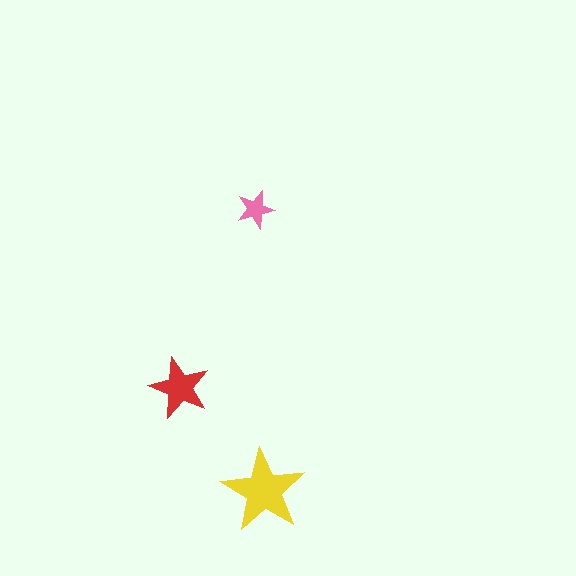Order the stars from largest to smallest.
the yellow one, the red one, the pink one.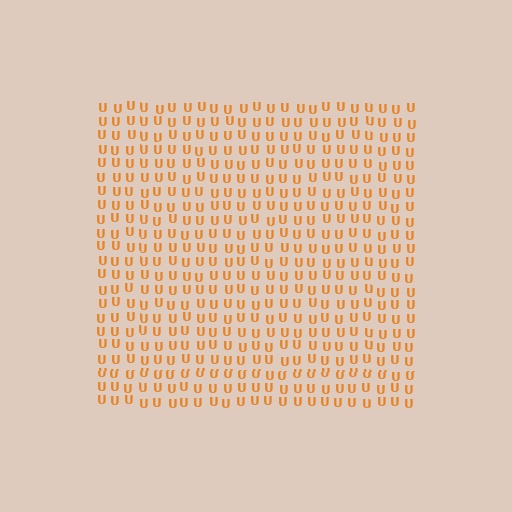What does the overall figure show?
The overall figure shows a square.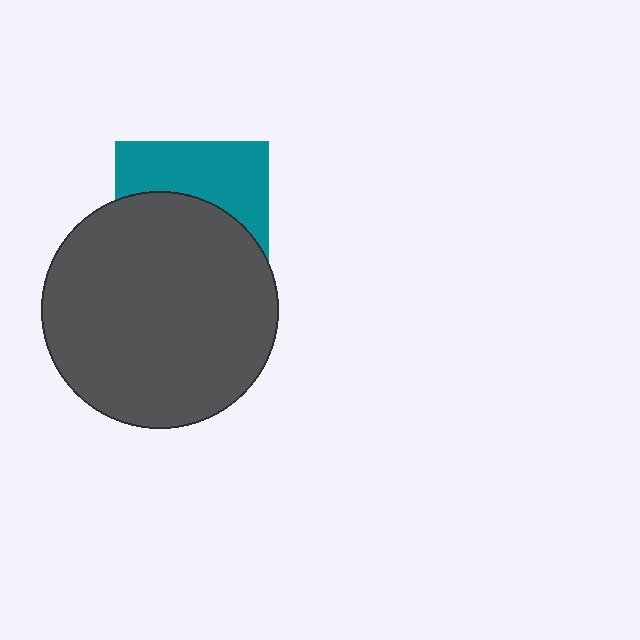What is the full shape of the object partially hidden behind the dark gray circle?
The partially hidden object is a teal square.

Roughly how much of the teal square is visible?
A small part of it is visible (roughly 42%).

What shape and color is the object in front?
The object in front is a dark gray circle.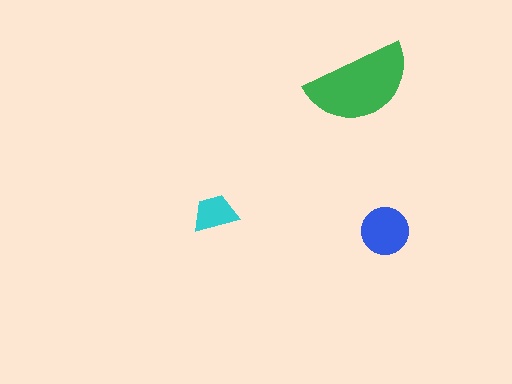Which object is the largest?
The green semicircle.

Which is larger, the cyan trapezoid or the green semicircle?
The green semicircle.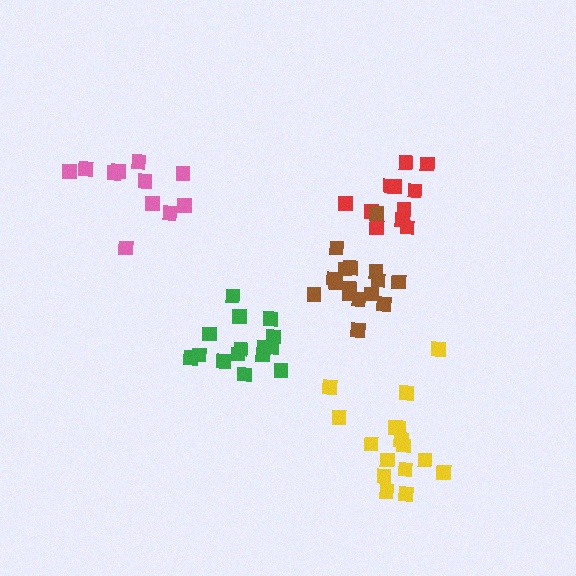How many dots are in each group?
Group 1: 11 dots, Group 2: 16 dots, Group 3: 11 dots, Group 4: 16 dots, Group 5: 15 dots (69 total).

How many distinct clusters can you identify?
There are 5 distinct clusters.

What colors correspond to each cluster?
The clusters are colored: pink, yellow, red, brown, green.